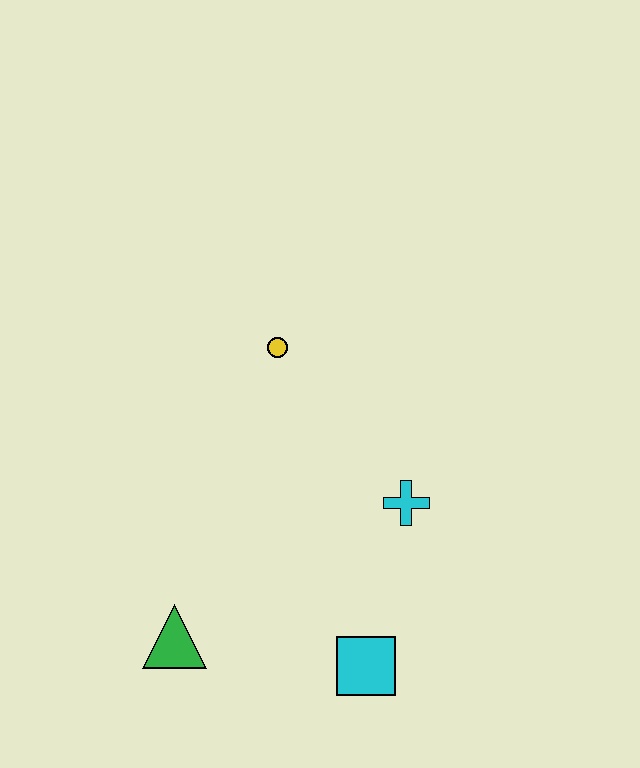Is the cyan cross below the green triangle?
No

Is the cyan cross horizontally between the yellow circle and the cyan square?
No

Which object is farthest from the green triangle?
The yellow circle is farthest from the green triangle.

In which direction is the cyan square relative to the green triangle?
The cyan square is to the right of the green triangle.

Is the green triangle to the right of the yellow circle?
No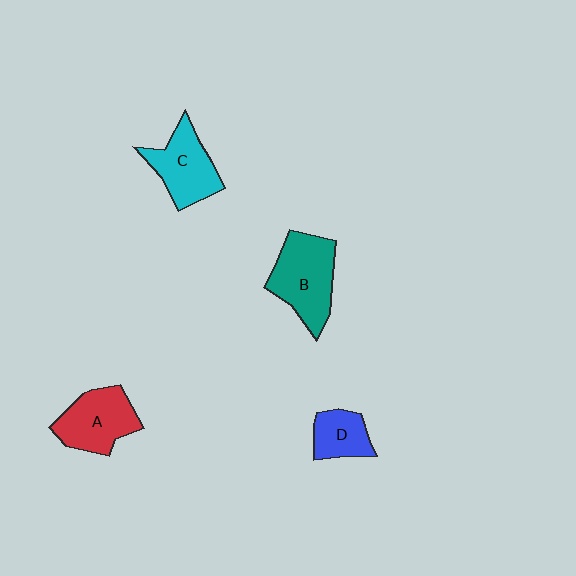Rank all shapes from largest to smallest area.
From largest to smallest: B (teal), A (red), C (cyan), D (blue).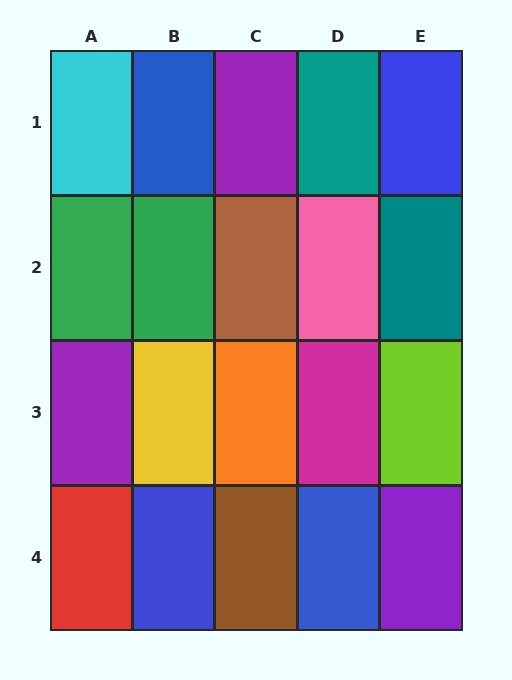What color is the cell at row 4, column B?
Blue.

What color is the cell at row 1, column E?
Blue.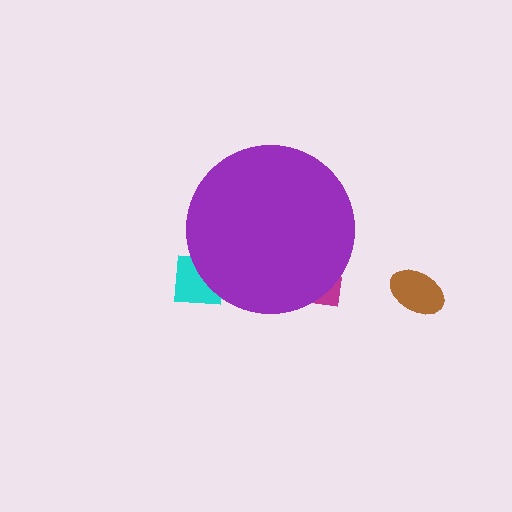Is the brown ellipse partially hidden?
No, the brown ellipse is fully visible.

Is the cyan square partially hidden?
Yes, the cyan square is partially hidden behind the purple circle.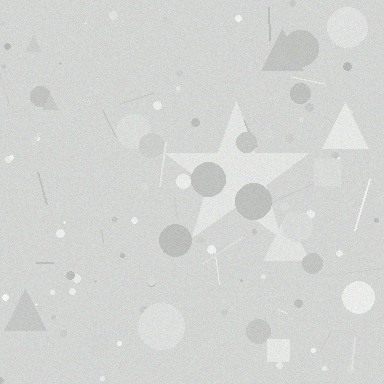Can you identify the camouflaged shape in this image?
The camouflaged shape is a star.